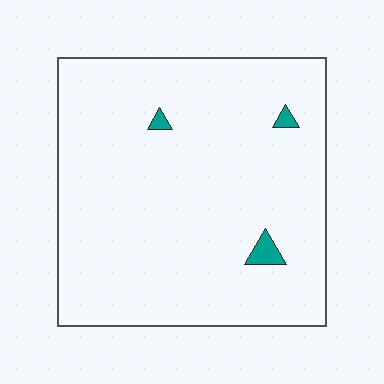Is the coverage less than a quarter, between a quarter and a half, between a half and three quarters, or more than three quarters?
Less than a quarter.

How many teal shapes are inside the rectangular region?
3.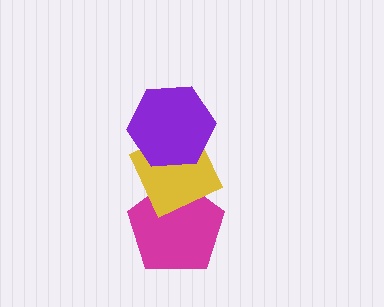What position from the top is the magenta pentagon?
The magenta pentagon is 3rd from the top.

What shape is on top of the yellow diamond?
The purple hexagon is on top of the yellow diamond.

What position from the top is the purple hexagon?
The purple hexagon is 1st from the top.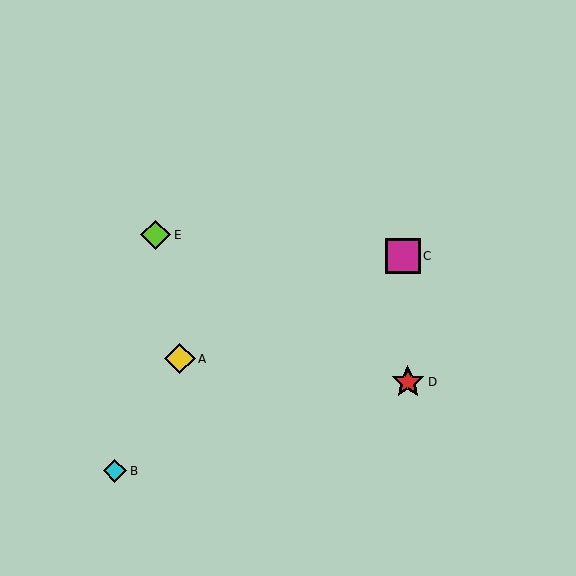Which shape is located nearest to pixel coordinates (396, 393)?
The red star (labeled D) at (408, 382) is nearest to that location.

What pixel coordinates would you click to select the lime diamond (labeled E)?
Click at (156, 235) to select the lime diamond E.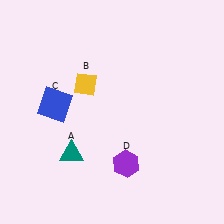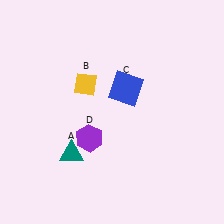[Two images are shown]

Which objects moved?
The objects that moved are: the blue square (C), the purple hexagon (D).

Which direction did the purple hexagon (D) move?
The purple hexagon (D) moved left.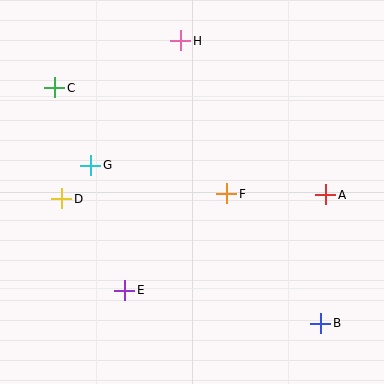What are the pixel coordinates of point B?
Point B is at (321, 324).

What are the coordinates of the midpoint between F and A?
The midpoint between F and A is at (276, 194).